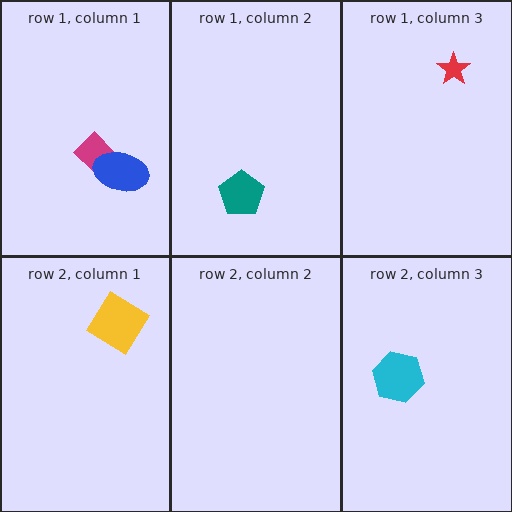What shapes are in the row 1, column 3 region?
The red star.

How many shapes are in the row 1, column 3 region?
1.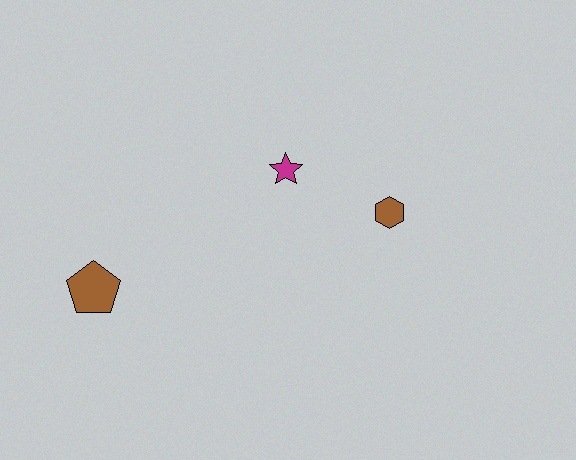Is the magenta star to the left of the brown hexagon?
Yes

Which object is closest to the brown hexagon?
The magenta star is closest to the brown hexagon.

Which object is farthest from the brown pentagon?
The brown hexagon is farthest from the brown pentagon.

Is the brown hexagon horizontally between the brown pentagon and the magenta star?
No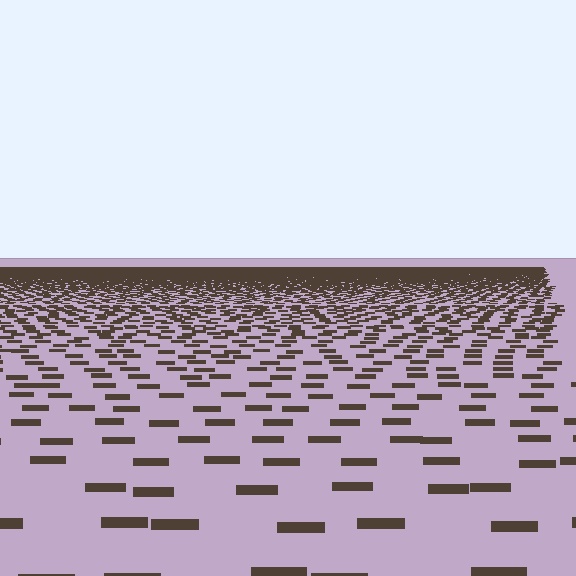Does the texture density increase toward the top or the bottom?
Density increases toward the top.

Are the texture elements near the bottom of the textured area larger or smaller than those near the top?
Larger. Near the bottom, elements are closer to the viewer and appear at a bigger on-screen size.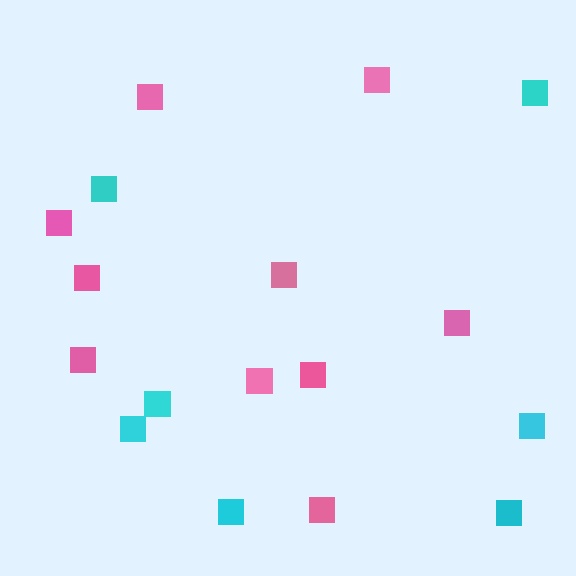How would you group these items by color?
There are 2 groups: one group of cyan squares (7) and one group of pink squares (10).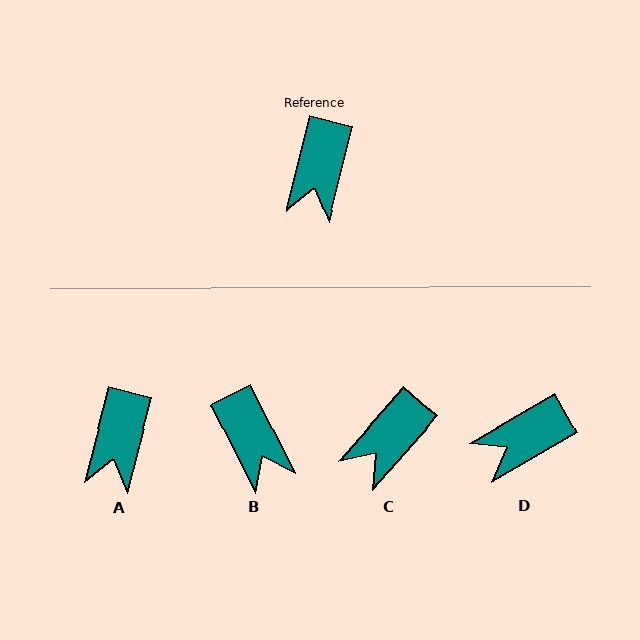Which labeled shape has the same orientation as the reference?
A.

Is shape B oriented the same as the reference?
No, it is off by about 41 degrees.